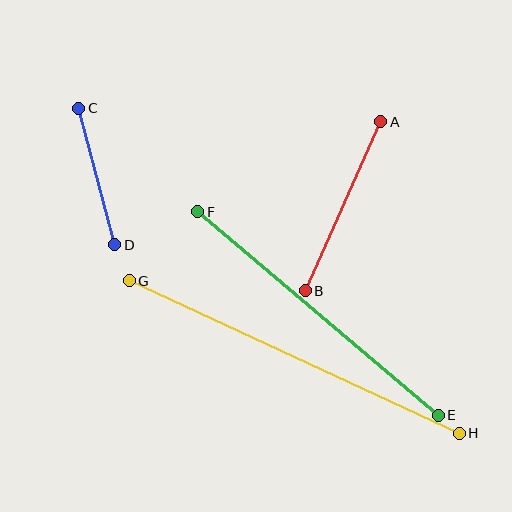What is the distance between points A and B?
The distance is approximately 185 pixels.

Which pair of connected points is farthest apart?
Points G and H are farthest apart.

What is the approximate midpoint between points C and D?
The midpoint is at approximately (97, 176) pixels.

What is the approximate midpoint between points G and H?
The midpoint is at approximately (294, 357) pixels.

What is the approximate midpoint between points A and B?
The midpoint is at approximately (343, 206) pixels.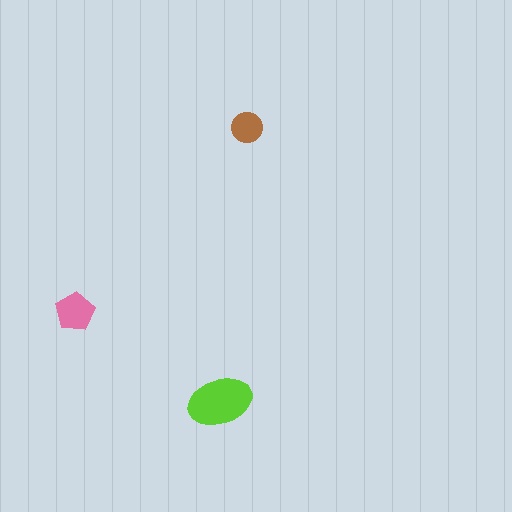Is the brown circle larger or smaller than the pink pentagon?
Smaller.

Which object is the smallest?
The brown circle.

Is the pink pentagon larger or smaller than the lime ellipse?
Smaller.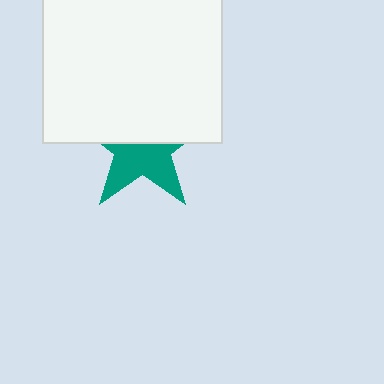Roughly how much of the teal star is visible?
About half of it is visible (roughly 48%).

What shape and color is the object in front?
The object in front is a white square.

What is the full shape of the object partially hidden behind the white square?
The partially hidden object is a teal star.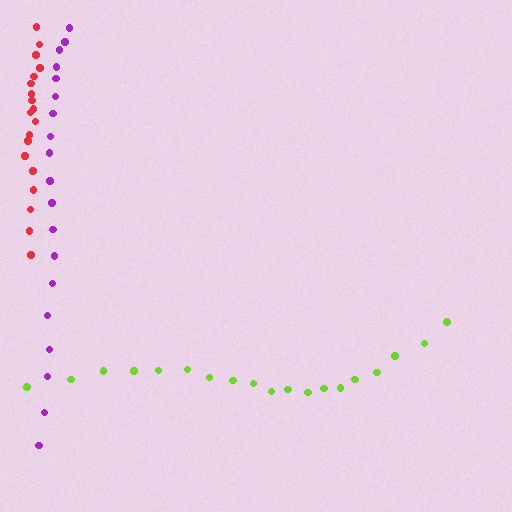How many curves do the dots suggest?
There are 3 distinct paths.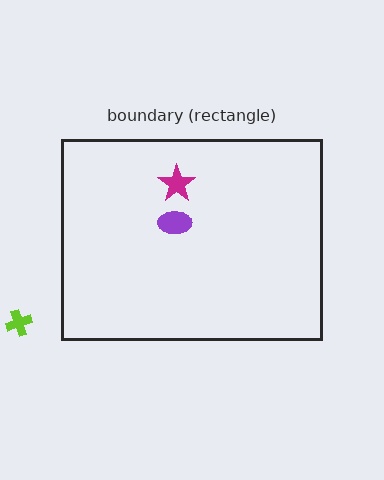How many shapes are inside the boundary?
2 inside, 1 outside.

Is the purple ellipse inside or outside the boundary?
Inside.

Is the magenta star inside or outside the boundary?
Inside.